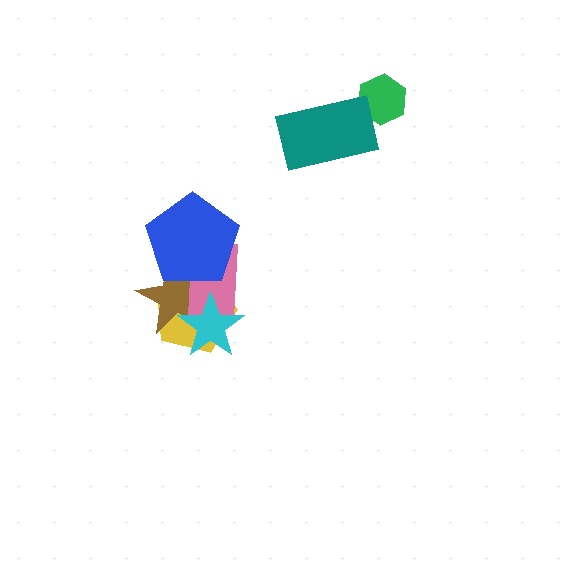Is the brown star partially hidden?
Yes, it is partially covered by another shape.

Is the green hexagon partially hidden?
Yes, it is partially covered by another shape.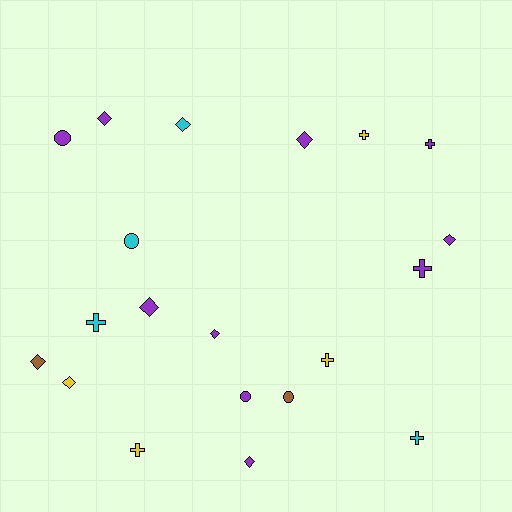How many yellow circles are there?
There are no yellow circles.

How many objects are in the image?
There are 20 objects.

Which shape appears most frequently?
Diamond, with 9 objects.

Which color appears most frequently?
Purple, with 10 objects.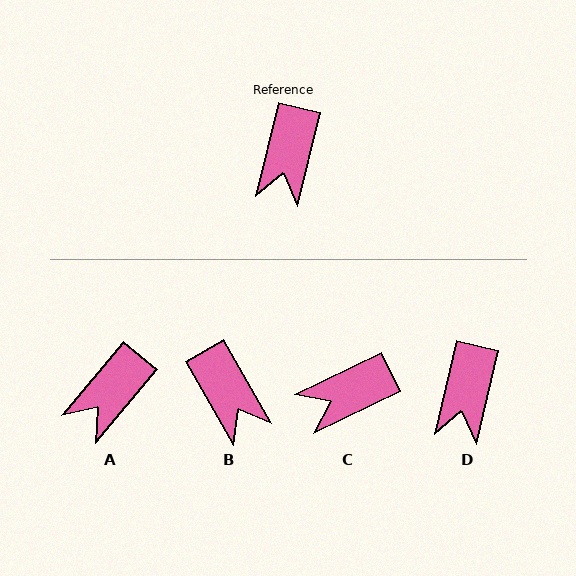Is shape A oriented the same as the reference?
No, it is off by about 26 degrees.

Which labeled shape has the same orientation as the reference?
D.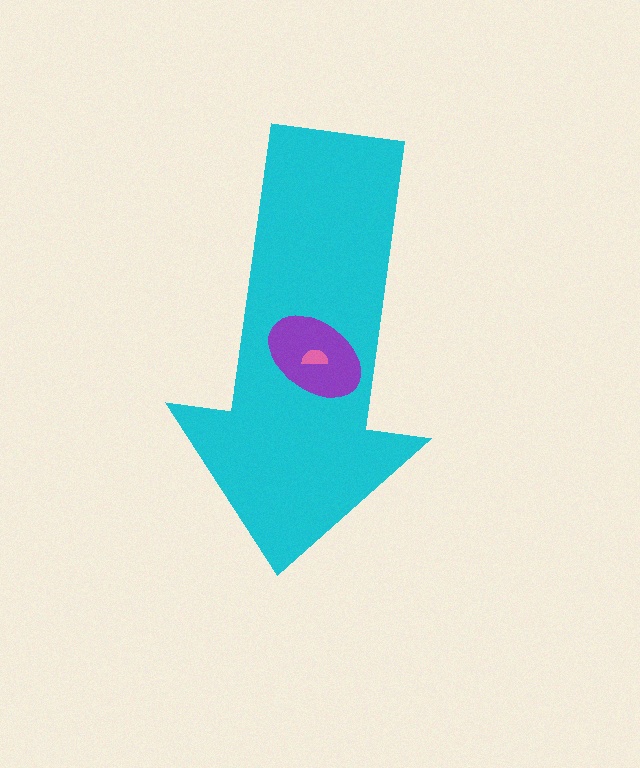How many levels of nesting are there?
3.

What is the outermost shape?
The cyan arrow.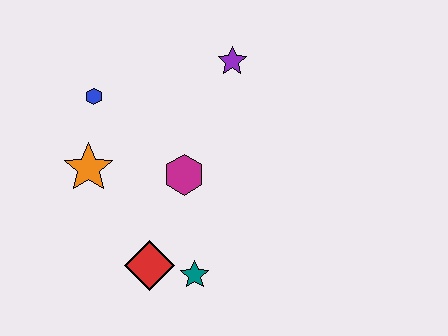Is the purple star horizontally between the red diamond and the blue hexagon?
No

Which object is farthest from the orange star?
The purple star is farthest from the orange star.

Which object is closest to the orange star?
The blue hexagon is closest to the orange star.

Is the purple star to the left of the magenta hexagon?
No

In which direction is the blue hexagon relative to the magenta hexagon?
The blue hexagon is to the left of the magenta hexagon.